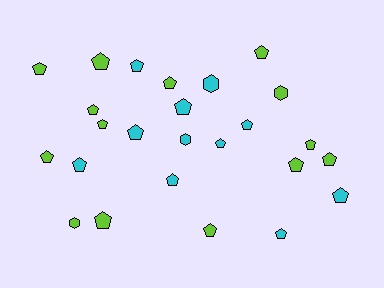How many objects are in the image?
There are 25 objects.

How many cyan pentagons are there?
There are 9 cyan pentagons.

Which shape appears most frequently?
Pentagon, with 21 objects.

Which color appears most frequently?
Lime, with 14 objects.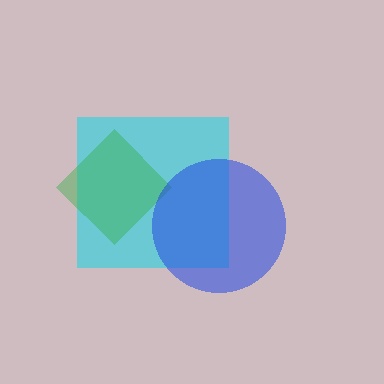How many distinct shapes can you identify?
There are 3 distinct shapes: a cyan square, a green diamond, a blue circle.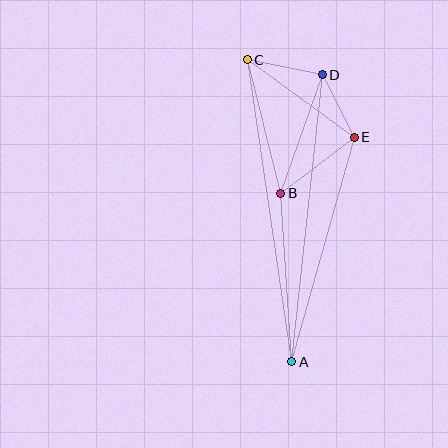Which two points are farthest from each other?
Points A and C are farthest from each other.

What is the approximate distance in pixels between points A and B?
The distance between A and B is approximately 169 pixels.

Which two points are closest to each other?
Points D and E are closest to each other.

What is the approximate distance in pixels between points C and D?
The distance between C and D is approximately 76 pixels.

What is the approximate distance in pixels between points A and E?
The distance between A and E is approximately 233 pixels.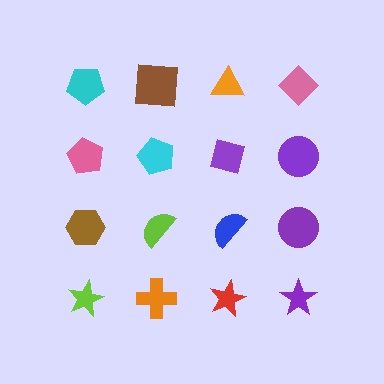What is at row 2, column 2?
A cyan pentagon.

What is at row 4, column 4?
A purple star.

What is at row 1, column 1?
A cyan pentagon.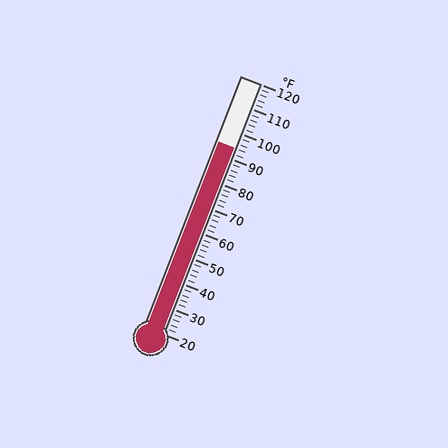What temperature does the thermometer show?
The thermometer shows approximately 94°F.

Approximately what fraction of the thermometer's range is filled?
The thermometer is filled to approximately 75% of its range.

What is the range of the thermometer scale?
The thermometer scale ranges from 20°F to 120°F.